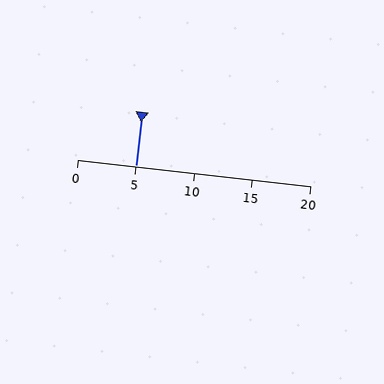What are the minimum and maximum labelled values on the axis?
The axis runs from 0 to 20.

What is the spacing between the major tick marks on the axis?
The major ticks are spaced 5 apart.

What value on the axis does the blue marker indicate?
The marker indicates approximately 5.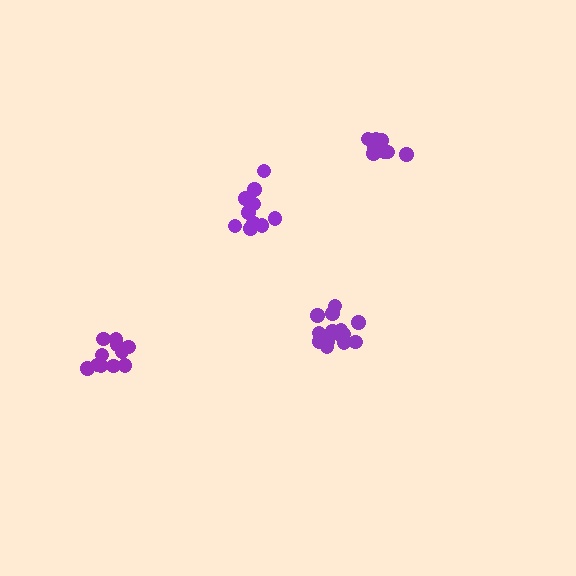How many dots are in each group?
Group 1: 11 dots, Group 2: 11 dots, Group 3: 9 dots, Group 4: 14 dots (45 total).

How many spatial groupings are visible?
There are 4 spatial groupings.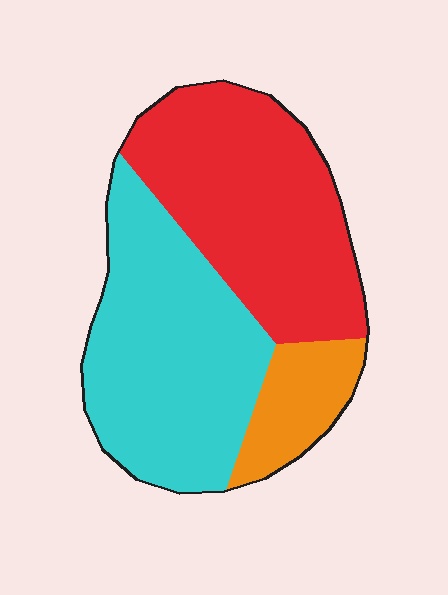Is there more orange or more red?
Red.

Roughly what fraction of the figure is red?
Red takes up about two fifths (2/5) of the figure.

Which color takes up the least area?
Orange, at roughly 15%.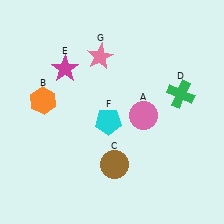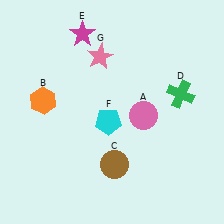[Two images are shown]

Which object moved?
The magenta star (E) moved up.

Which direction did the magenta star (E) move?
The magenta star (E) moved up.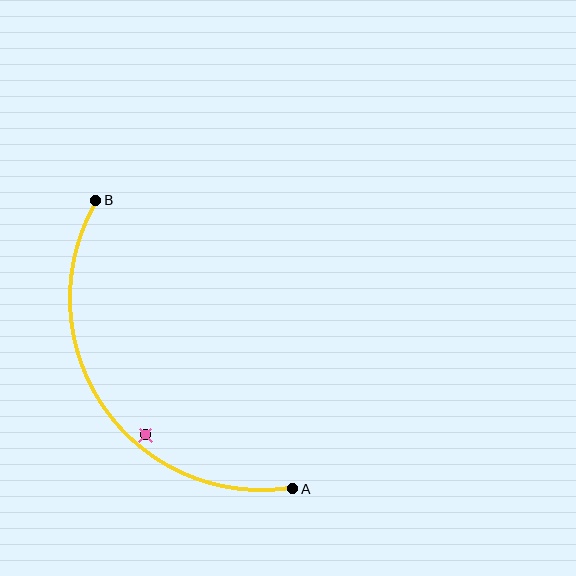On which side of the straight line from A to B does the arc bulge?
The arc bulges below and to the left of the straight line connecting A and B.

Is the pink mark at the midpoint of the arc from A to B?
No — the pink mark does not lie on the arc at all. It sits slightly inside the curve.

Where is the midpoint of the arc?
The arc midpoint is the point on the curve farthest from the straight line joining A and B. It sits below and to the left of that line.